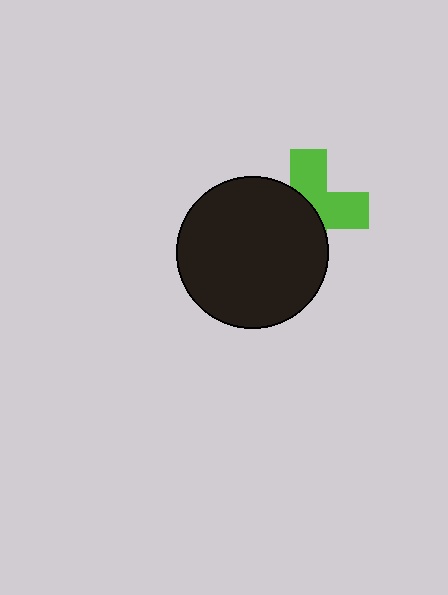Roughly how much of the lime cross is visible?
About half of it is visible (roughly 47%).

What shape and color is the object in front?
The object in front is a black circle.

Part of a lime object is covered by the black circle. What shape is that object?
It is a cross.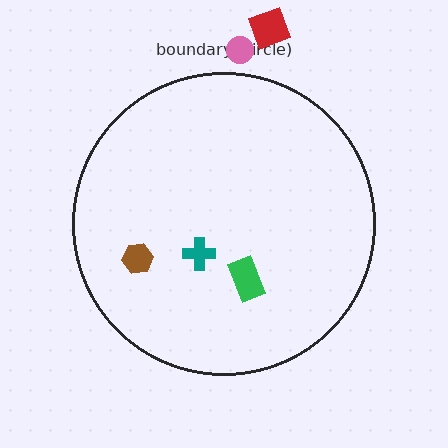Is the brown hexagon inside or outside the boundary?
Inside.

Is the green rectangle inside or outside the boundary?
Inside.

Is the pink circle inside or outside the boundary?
Outside.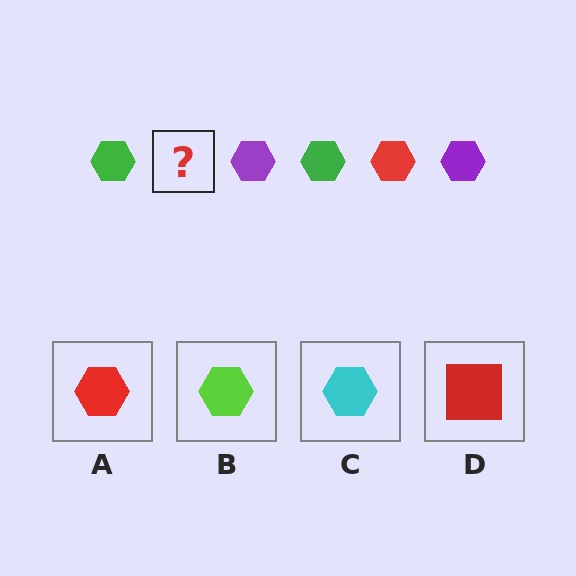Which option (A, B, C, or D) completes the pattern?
A.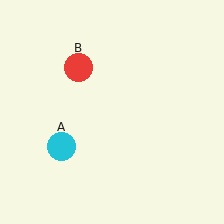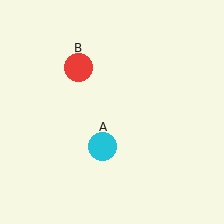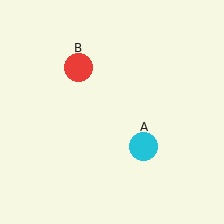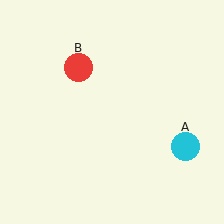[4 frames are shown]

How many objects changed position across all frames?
1 object changed position: cyan circle (object A).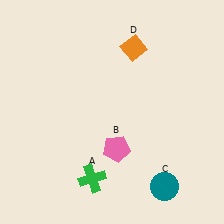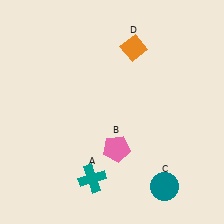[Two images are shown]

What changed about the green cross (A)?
In Image 1, A is green. In Image 2, it changed to teal.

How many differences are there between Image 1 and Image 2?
There is 1 difference between the two images.